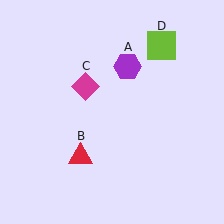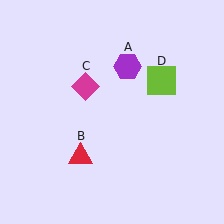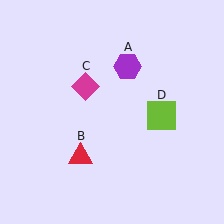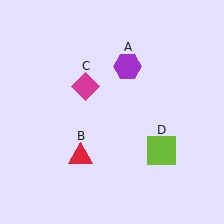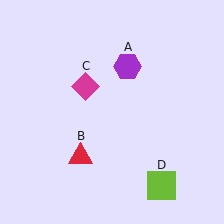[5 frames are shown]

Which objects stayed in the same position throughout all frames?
Purple hexagon (object A) and red triangle (object B) and magenta diamond (object C) remained stationary.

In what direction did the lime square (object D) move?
The lime square (object D) moved down.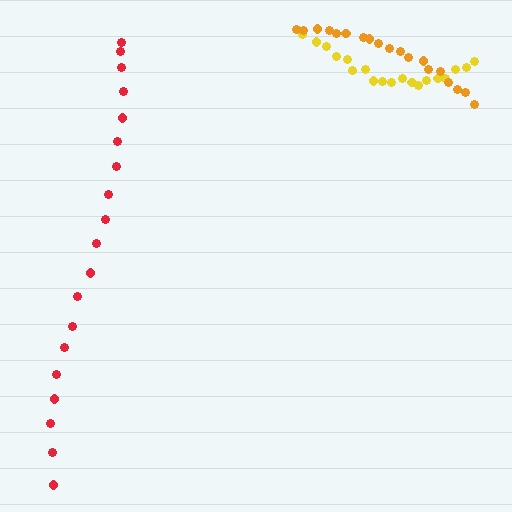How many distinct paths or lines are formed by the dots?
There are 3 distinct paths.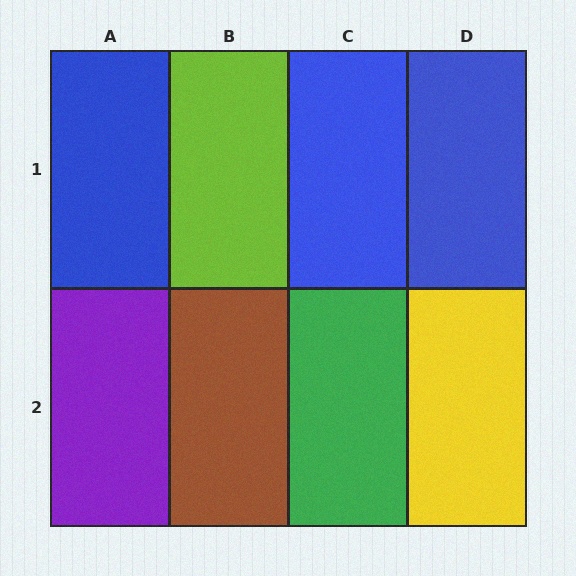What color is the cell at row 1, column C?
Blue.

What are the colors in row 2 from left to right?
Purple, brown, green, yellow.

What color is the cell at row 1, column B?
Lime.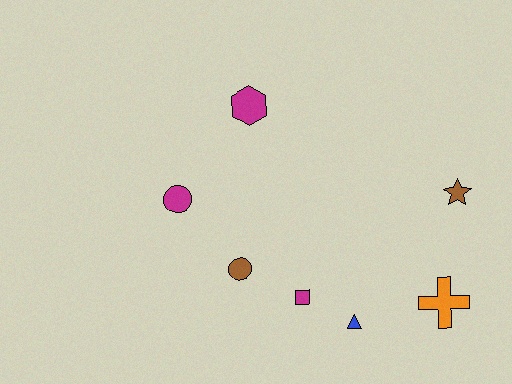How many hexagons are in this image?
There is 1 hexagon.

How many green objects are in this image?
There are no green objects.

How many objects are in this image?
There are 7 objects.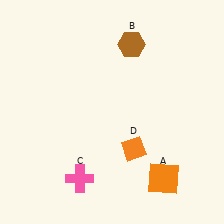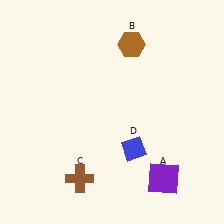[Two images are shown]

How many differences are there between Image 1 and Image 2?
There are 3 differences between the two images.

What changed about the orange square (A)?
In Image 1, A is orange. In Image 2, it changed to purple.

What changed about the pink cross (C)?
In Image 1, C is pink. In Image 2, it changed to brown.